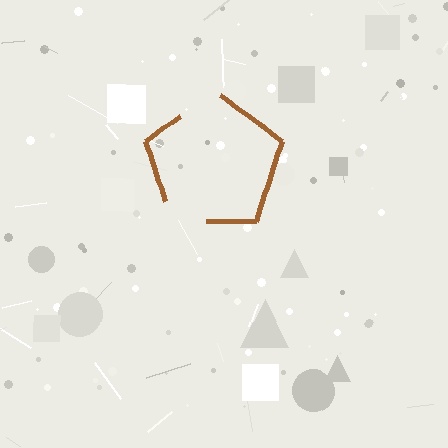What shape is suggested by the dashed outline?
The dashed outline suggests a pentagon.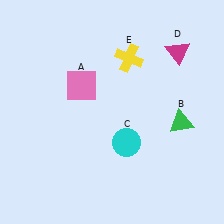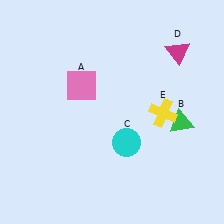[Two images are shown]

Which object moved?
The yellow cross (E) moved down.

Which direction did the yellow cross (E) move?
The yellow cross (E) moved down.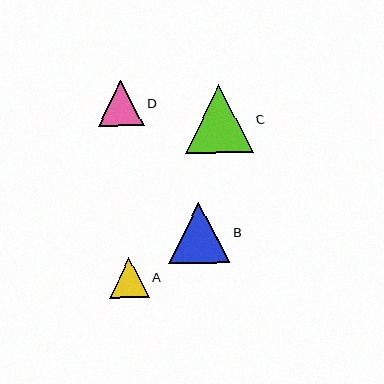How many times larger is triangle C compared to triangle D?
Triangle C is approximately 1.5 times the size of triangle D.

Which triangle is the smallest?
Triangle A is the smallest with a size of approximately 40 pixels.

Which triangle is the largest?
Triangle C is the largest with a size of approximately 68 pixels.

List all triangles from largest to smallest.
From largest to smallest: C, B, D, A.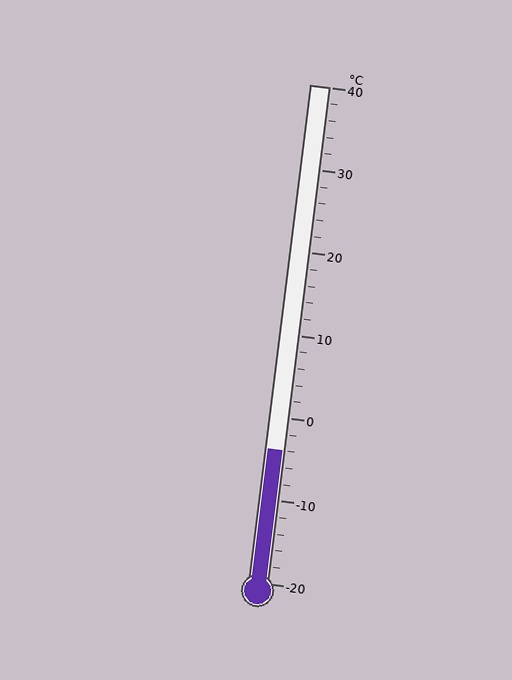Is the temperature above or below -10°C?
The temperature is above -10°C.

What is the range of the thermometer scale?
The thermometer scale ranges from -20°C to 40°C.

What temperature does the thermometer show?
The thermometer shows approximately -4°C.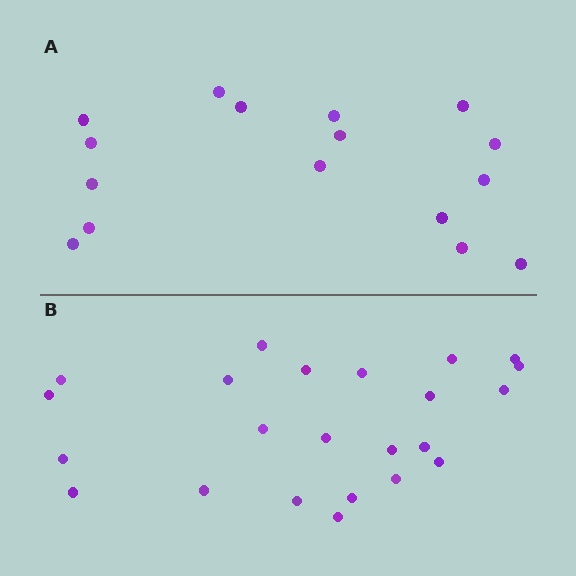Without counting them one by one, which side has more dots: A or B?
Region B (the bottom region) has more dots.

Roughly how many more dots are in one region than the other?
Region B has roughly 8 or so more dots than region A.